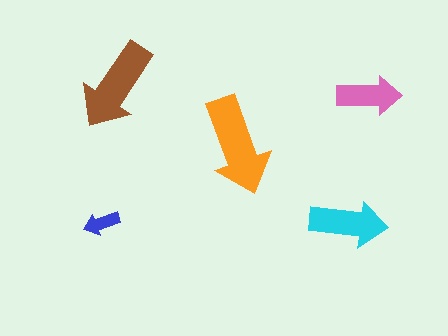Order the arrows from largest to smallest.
the orange one, the brown one, the cyan one, the pink one, the blue one.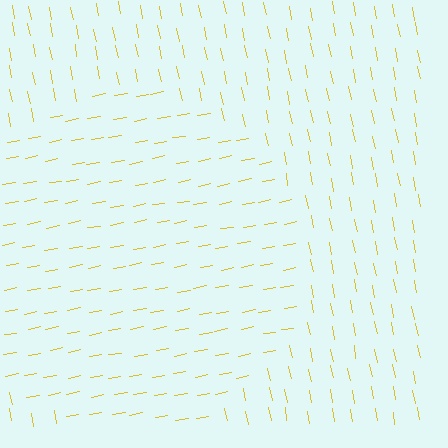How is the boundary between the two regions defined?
The boundary is defined purely by a change in line orientation (approximately 89 degrees difference). All lines are the same color and thickness.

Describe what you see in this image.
The image is filled with small yellow line segments. A circle region in the image has lines oriented differently from the surrounding lines, creating a visible texture boundary.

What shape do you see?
I see a circle.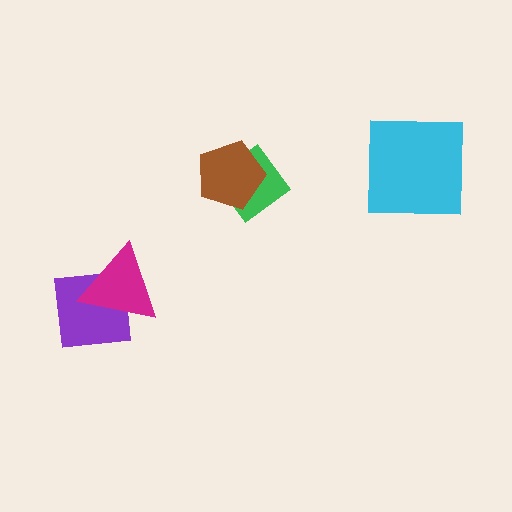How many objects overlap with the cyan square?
0 objects overlap with the cyan square.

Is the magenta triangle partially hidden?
No, no other shape covers it.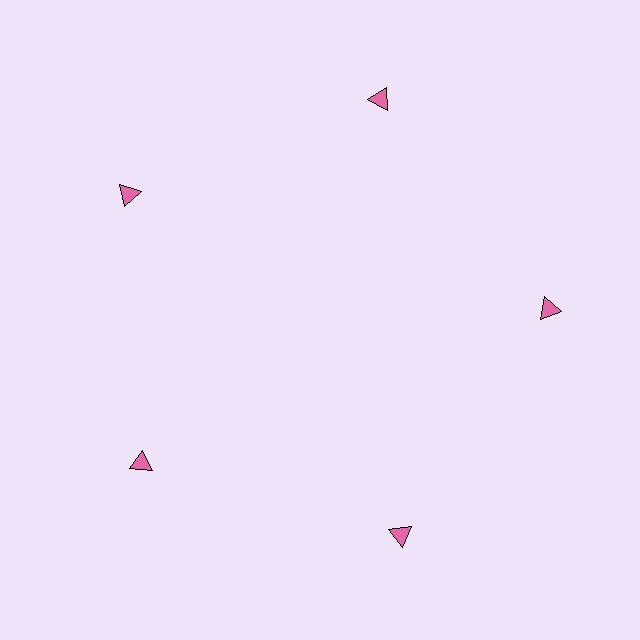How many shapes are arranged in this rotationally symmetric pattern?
There are 5 shapes, arranged in 5 groups of 1.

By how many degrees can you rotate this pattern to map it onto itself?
The pattern maps onto itself every 72 degrees of rotation.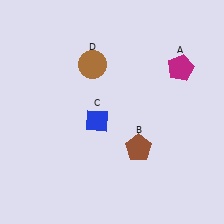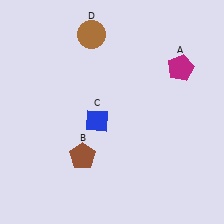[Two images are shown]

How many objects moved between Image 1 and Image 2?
2 objects moved between the two images.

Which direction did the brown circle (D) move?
The brown circle (D) moved up.